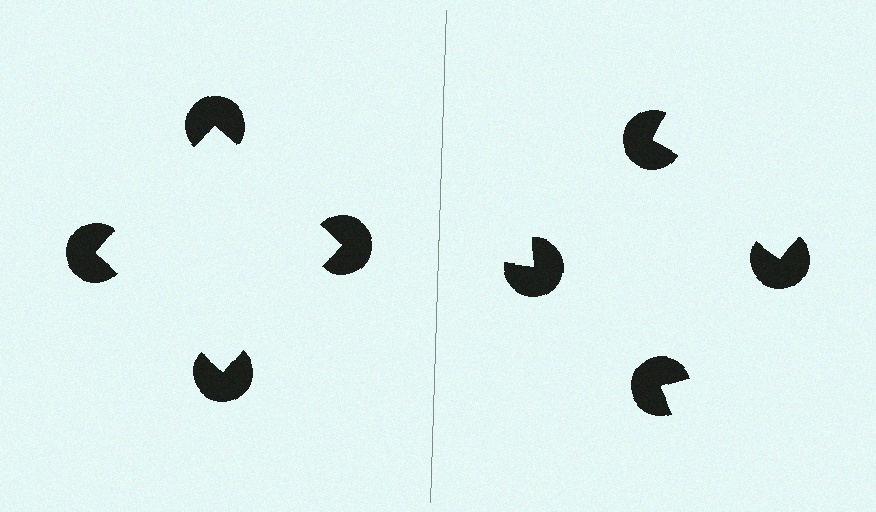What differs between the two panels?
The pac-man discs are positioned identically on both sides; only the wedge orientations differ. On the left they align to a square; on the right they are misaligned.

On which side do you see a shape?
An illusory square appears on the left side. On the right side the wedge cuts are rotated, so no coherent shape forms.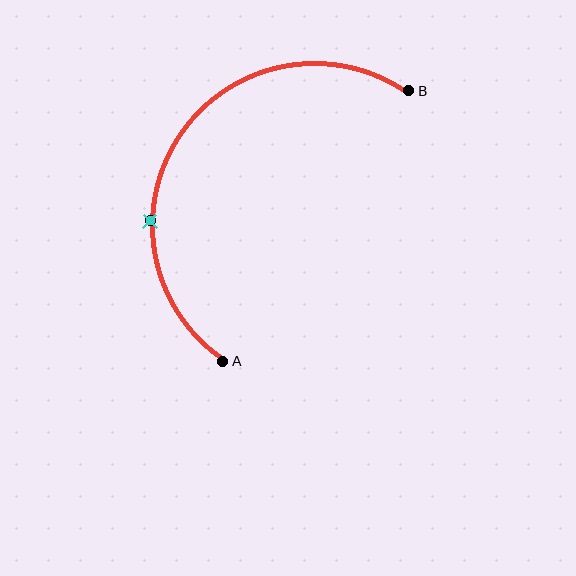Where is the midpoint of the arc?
The arc midpoint is the point on the curve farthest from the straight line joining A and B. It sits above and to the left of that line.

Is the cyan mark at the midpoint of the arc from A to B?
No. The cyan mark lies on the arc but is closer to endpoint A. The arc midpoint would be at the point on the curve equidistant along the arc from both A and B.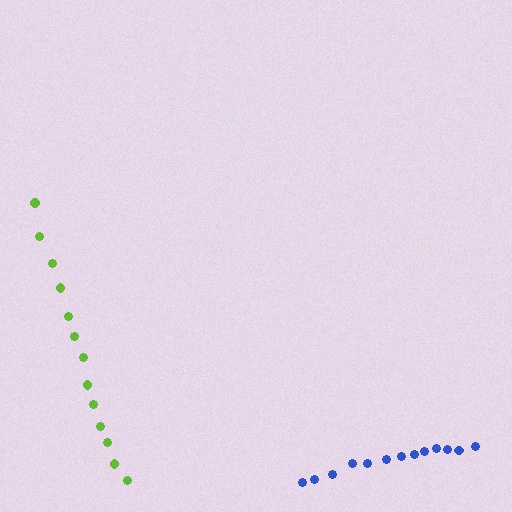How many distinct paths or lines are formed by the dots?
There are 2 distinct paths.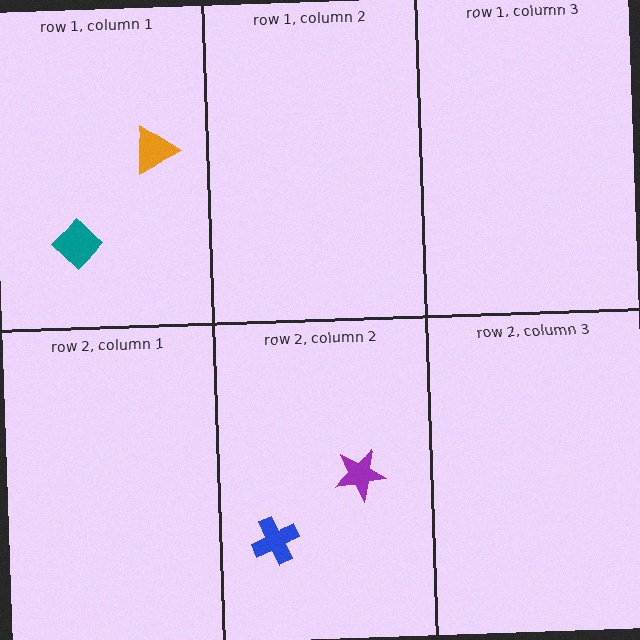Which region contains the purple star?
The row 2, column 2 region.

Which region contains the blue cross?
The row 2, column 2 region.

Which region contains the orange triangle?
The row 1, column 1 region.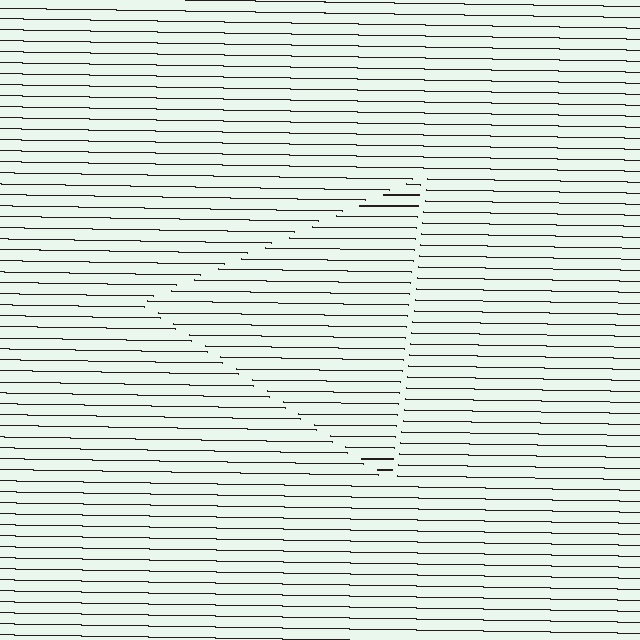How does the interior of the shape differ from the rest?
The interior of the shape contains the same grating, shifted by half a period — the contour is defined by the phase discontinuity where line-ends from the inner and outer gratings abut.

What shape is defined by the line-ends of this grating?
An illusory triangle. The interior of the shape contains the same grating, shifted by half a period — the contour is defined by the phase discontinuity where line-ends from the inner and outer gratings abut.